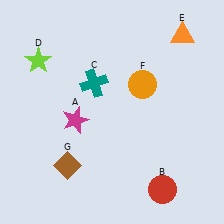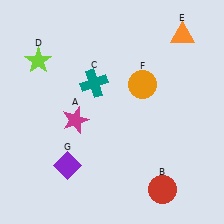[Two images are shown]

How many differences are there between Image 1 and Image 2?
There is 1 difference between the two images.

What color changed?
The diamond (G) changed from brown in Image 1 to purple in Image 2.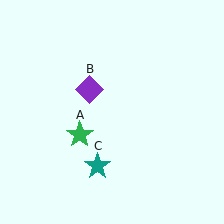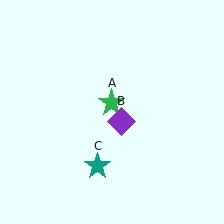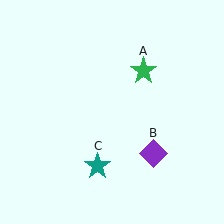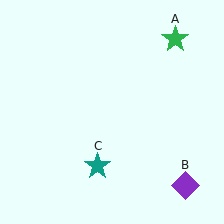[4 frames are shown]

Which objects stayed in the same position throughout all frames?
Teal star (object C) remained stationary.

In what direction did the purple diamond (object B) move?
The purple diamond (object B) moved down and to the right.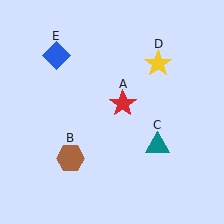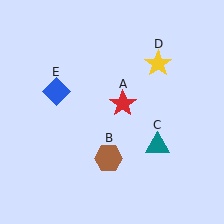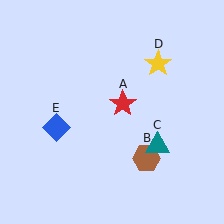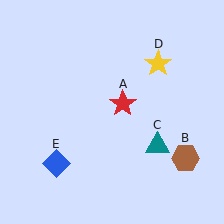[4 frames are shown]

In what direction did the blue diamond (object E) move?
The blue diamond (object E) moved down.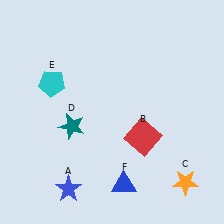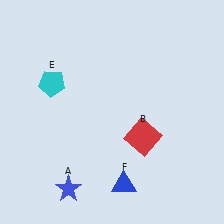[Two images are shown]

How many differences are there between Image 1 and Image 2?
There are 2 differences between the two images.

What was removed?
The teal star (D), the orange star (C) were removed in Image 2.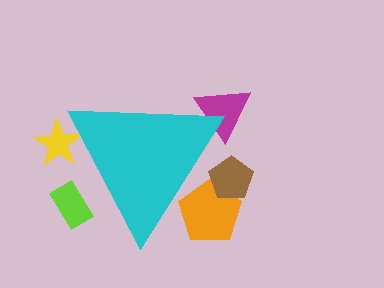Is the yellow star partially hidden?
Yes, the yellow star is partially hidden behind the cyan triangle.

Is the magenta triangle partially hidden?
Yes, the magenta triangle is partially hidden behind the cyan triangle.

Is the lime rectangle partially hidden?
Yes, the lime rectangle is partially hidden behind the cyan triangle.